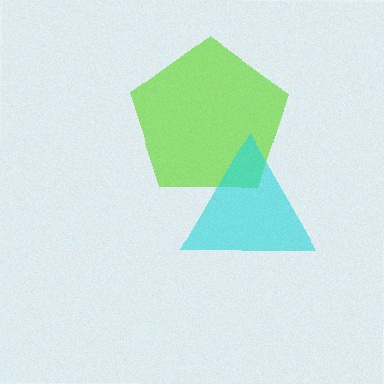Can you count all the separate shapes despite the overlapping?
Yes, there are 2 separate shapes.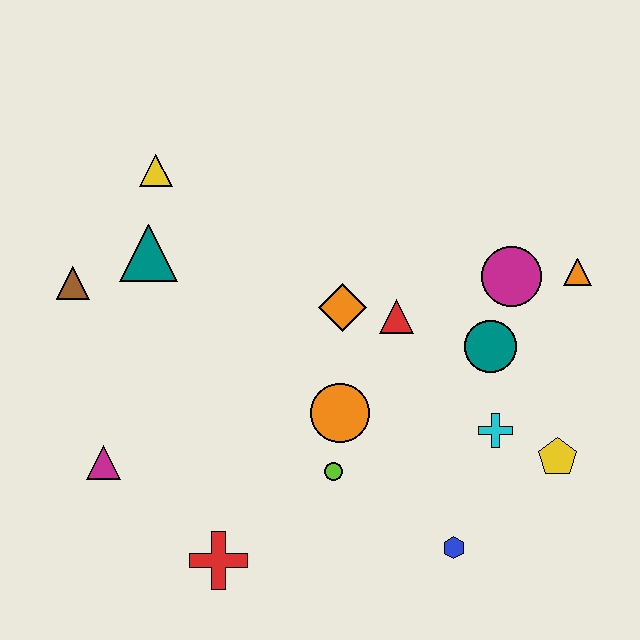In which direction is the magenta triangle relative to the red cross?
The magenta triangle is to the left of the red cross.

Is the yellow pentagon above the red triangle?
No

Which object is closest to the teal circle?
The magenta circle is closest to the teal circle.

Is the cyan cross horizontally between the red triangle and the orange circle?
No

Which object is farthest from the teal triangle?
The yellow pentagon is farthest from the teal triangle.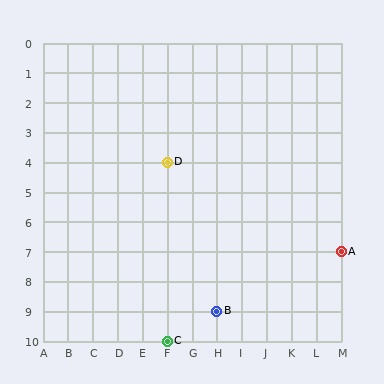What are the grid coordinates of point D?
Point D is at grid coordinates (F, 4).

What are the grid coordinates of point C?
Point C is at grid coordinates (F, 10).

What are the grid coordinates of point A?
Point A is at grid coordinates (M, 7).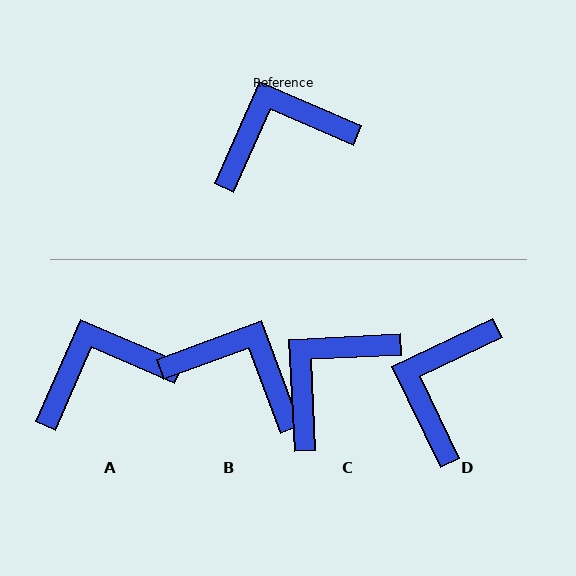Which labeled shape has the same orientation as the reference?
A.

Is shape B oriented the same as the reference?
No, it is off by about 46 degrees.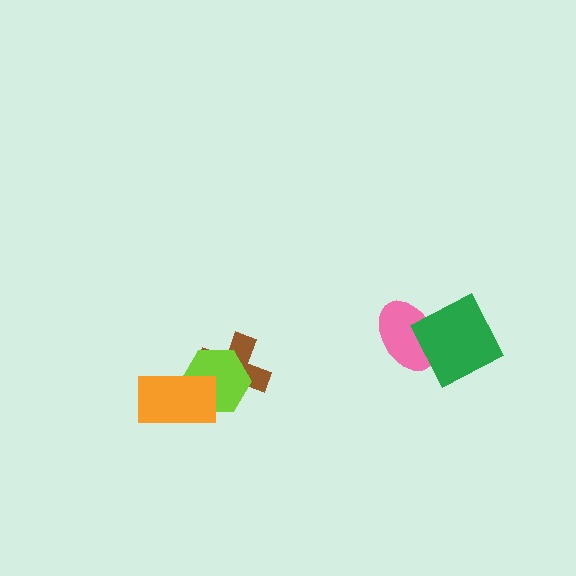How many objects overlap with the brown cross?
2 objects overlap with the brown cross.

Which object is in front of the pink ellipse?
The green square is in front of the pink ellipse.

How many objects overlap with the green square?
1 object overlaps with the green square.